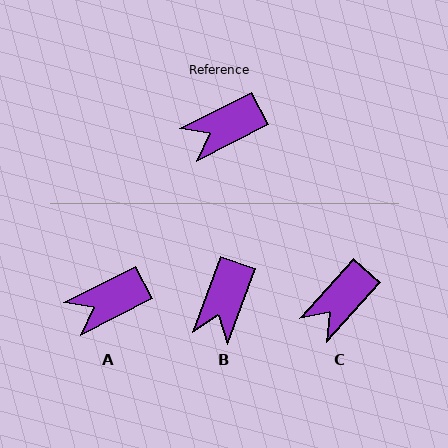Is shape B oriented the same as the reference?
No, it is off by about 43 degrees.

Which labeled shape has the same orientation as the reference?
A.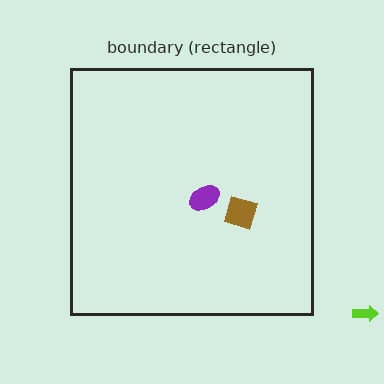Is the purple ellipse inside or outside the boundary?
Inside.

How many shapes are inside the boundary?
2 inside, 1 outside.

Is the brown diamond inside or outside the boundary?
Inside.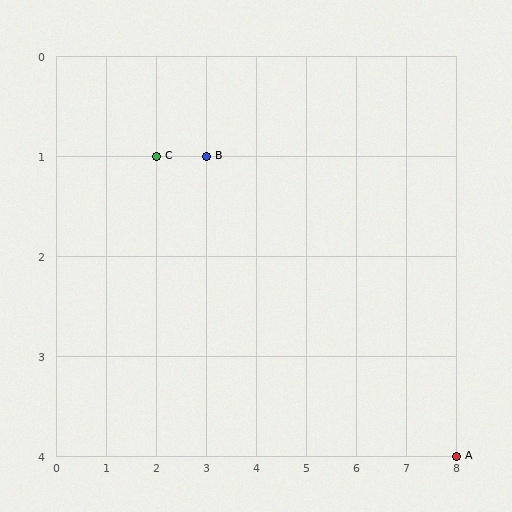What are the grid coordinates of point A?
Point A is at grid coordinates (8, 4).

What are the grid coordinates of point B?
Point B is at grid coordinates (3, 1).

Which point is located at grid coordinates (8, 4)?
Point A is at (8, 4).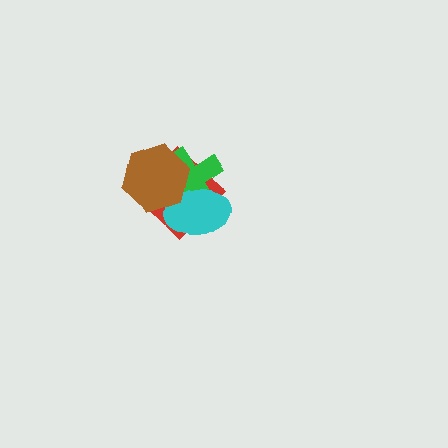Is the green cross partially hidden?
Yes, it is partially covered by another shape.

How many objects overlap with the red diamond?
3 objects overlap with the red diamond.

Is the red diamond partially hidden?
Yes, it is partially covered by another shape.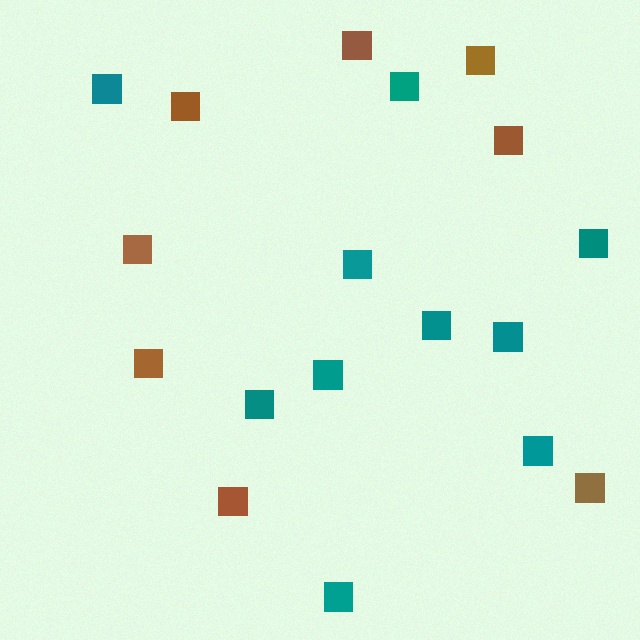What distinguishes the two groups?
There are 2 groups: one group of teal squares (10) and one group of brown squares (8).